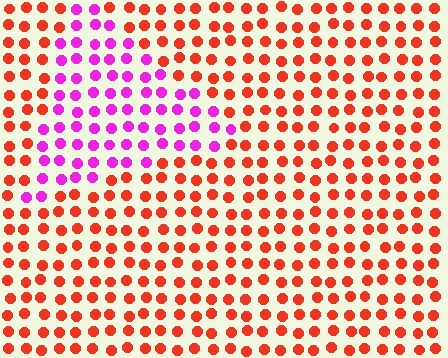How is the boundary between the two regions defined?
The boundary is defined purely by a slight shift in hue (about 62 degrees). Spacing, size, and orientation are identical on both sides.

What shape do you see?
I see a triangle.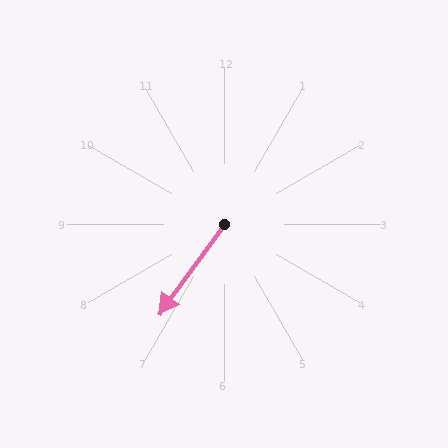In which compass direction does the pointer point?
Southwest.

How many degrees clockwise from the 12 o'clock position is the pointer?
Approximately 216 degrees.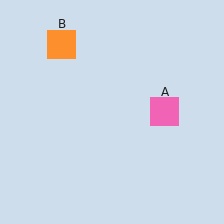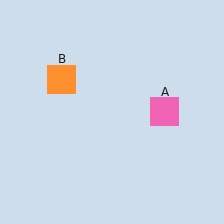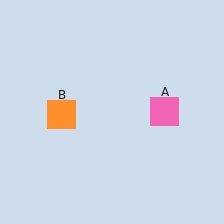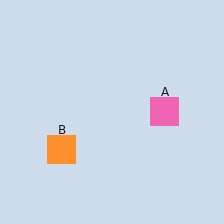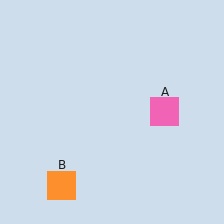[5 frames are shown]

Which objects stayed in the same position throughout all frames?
Pink square (object A) remained stationary.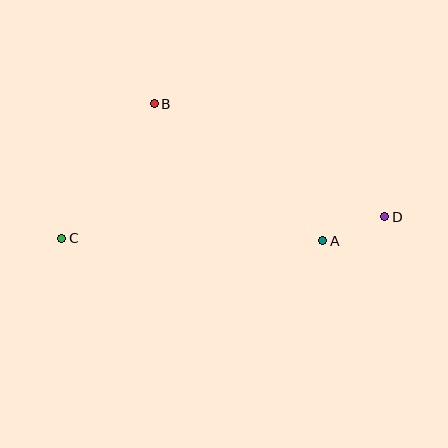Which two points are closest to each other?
Points A and D are closest to each other.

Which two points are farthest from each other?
Points C and D are farthest from each other.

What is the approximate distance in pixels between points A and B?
The distance between A and B is approximately 217 pixels.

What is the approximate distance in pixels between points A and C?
The distance between A and C is approximately 261 pixels.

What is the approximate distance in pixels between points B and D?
The distance between B and D is approximately 257 pixels.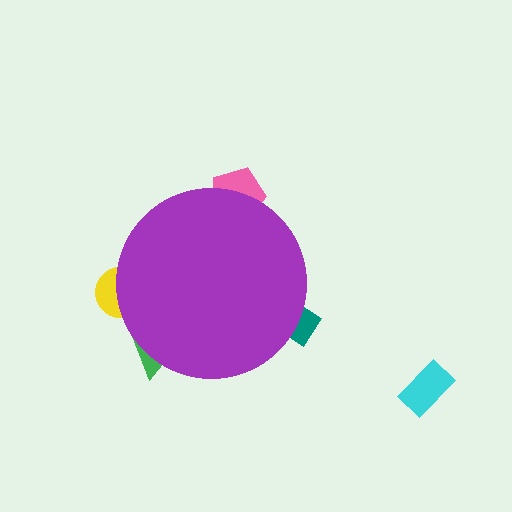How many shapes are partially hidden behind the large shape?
4 shapes are partially hidden.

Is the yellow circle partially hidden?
Yes, the yellow circle is partially hidden behind the purple circle.